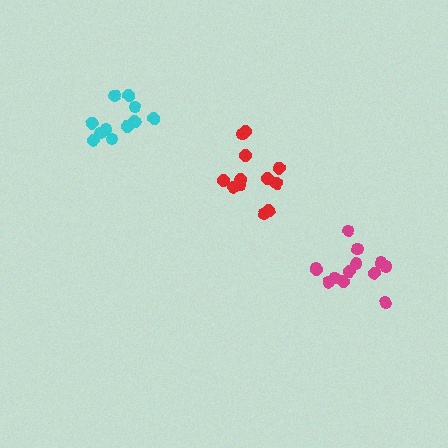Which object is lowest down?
The magenta cluster is bottommost.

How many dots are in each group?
Group 1: 11 dots, Group 2: 12 dots, Group 3: 13 dots (36 total).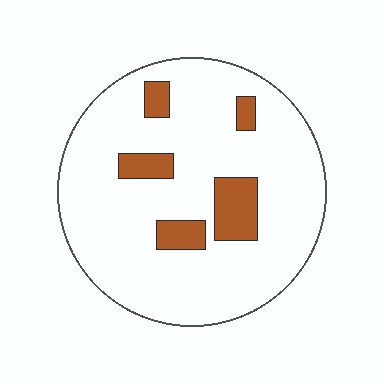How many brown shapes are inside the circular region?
5.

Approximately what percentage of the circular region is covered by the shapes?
Approximately 15%.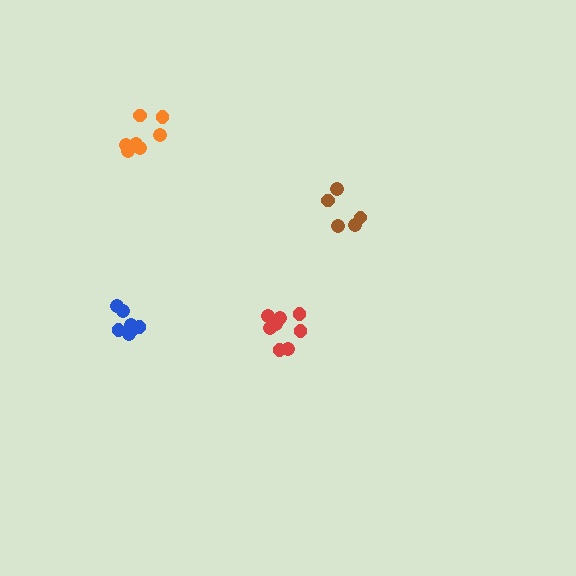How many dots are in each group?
Group 1: 8 dots, Group 2: 7 dots, Group 3: 5 dots, Group 4: 8 dots (28 total).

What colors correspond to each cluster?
The clusters are colored: red, orange, brown, blue.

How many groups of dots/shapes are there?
There are 4 groups.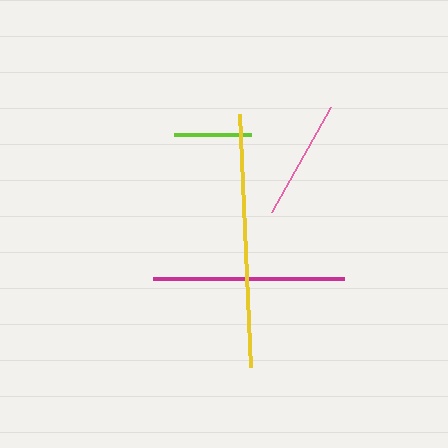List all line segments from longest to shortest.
From longest to shortest: yellow, magenta, pink, lime.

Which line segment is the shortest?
The lime line is the shortest at approximately 78 pixels.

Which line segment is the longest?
The yellow line is the longest at approximately 252 pixels.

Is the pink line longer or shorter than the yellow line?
The yellow line is longer than the pink line.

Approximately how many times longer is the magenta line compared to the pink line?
The magenta line is approximately 1.6 times the length of the pink line.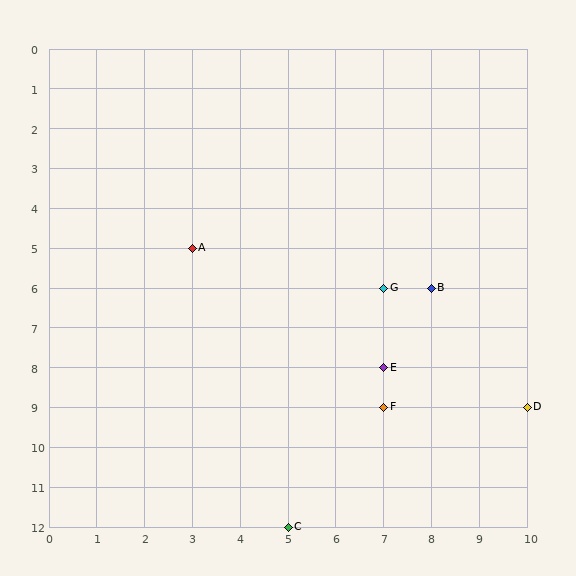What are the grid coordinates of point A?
Point A is at grid coordinates (3, 5).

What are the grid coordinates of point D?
Point D is at grid coordinates (10, 9).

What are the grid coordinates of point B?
Point B is at grid coordinates (8, 6).